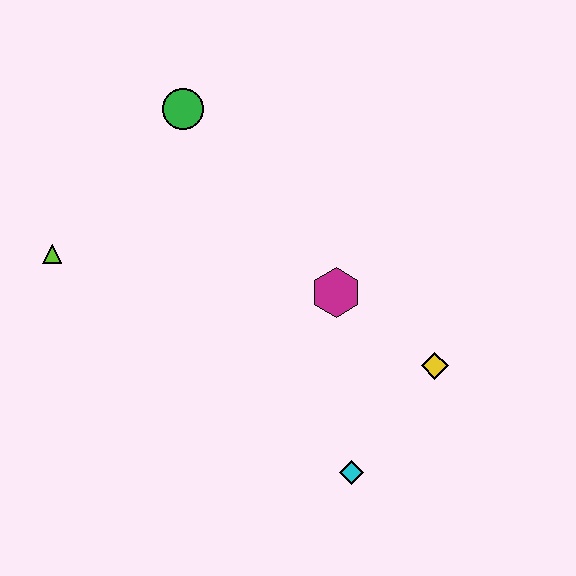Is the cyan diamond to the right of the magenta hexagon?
Yes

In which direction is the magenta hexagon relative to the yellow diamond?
The magenta hexagon is to the left of the yellow diamond.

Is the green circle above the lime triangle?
Yes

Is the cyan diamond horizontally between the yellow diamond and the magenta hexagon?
Yes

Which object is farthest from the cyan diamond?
The green circle is farthest from the cyan diamond.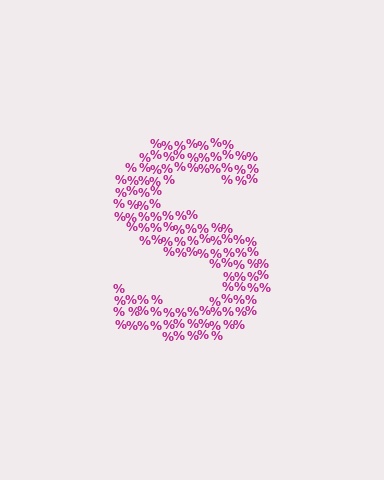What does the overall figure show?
The overall figure shows the letter S.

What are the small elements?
The small elements are percent signs.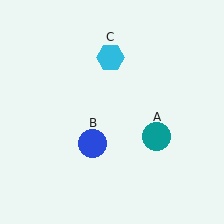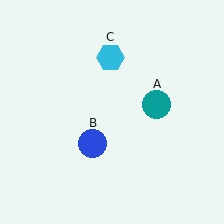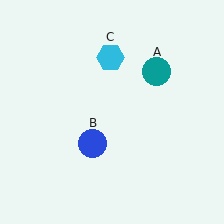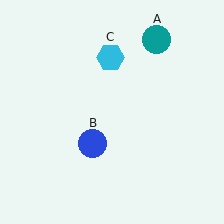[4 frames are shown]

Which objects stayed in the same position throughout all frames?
Blue circle (object B) and cyan hexagon (object C) remained stationary.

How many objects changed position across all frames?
1 object changed position: teal circle (object A).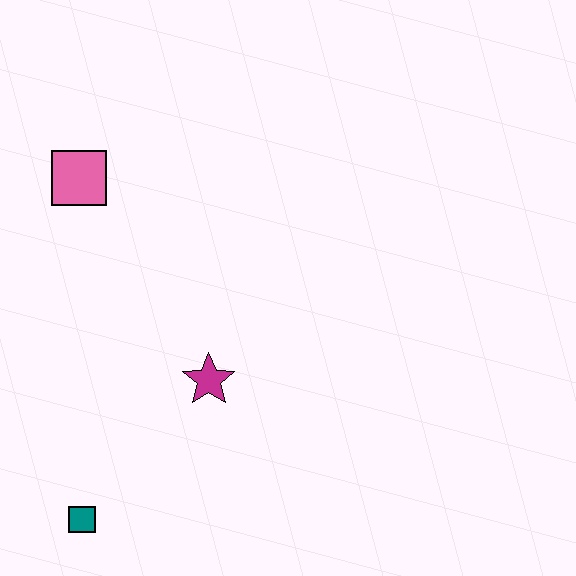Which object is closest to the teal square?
The magenta star is closest to the teal square.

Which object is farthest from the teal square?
The pink square is farthest from the teal square.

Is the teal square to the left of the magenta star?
Yes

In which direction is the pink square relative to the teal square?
The pink square is above the teal square.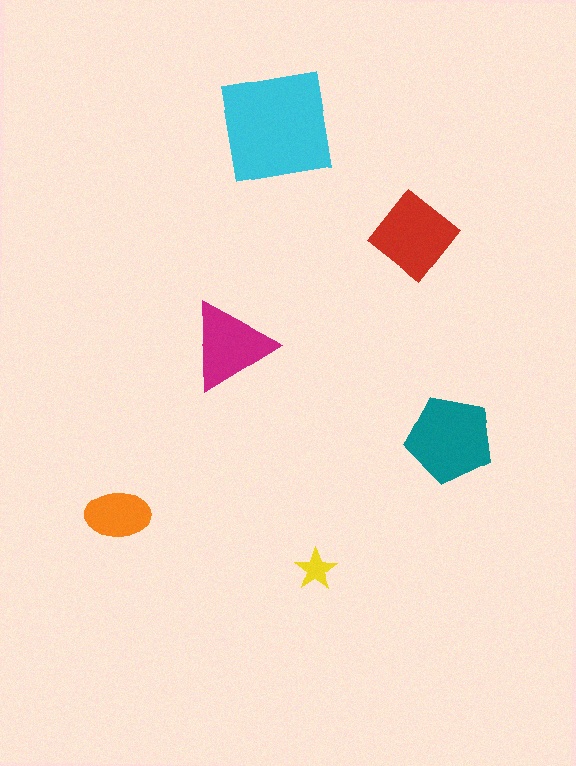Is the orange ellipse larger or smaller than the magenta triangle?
Smaller.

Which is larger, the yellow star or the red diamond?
The red diamond.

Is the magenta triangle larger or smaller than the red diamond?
Smaller.